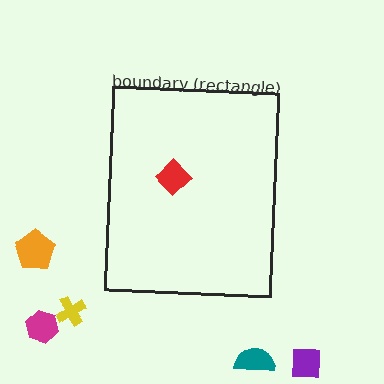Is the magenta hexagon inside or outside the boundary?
Outside.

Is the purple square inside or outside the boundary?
Outside.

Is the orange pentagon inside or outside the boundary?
Outside.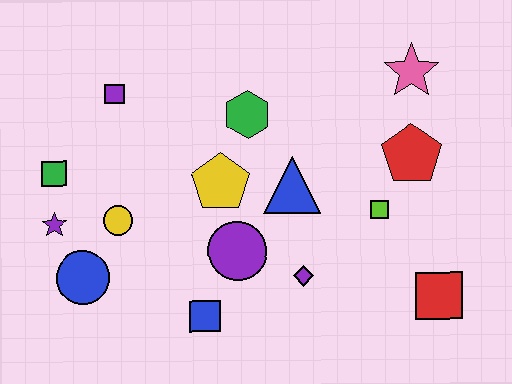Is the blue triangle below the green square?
Yes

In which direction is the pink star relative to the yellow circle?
The pink star is to the right of the yellow circle.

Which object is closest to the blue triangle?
The yellow pentagon is closest to the blue triangle.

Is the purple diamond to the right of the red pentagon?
No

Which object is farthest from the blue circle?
The pink star is farthest from the blue circle.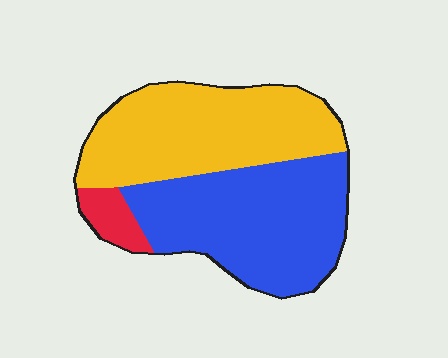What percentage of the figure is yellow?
Yellow covers around 45% of the figure.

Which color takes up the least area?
Red, at roughly 5%.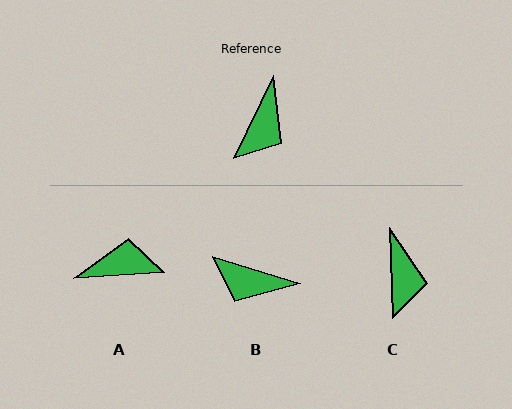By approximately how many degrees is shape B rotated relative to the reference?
Approximately 81 degrees clockwise.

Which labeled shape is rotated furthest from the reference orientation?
A, about 119 degrees away.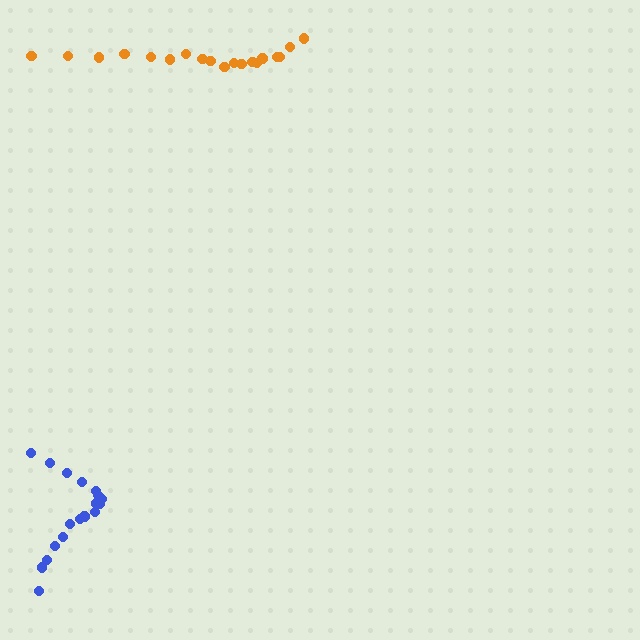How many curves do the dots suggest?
There are 2 distinct paths.